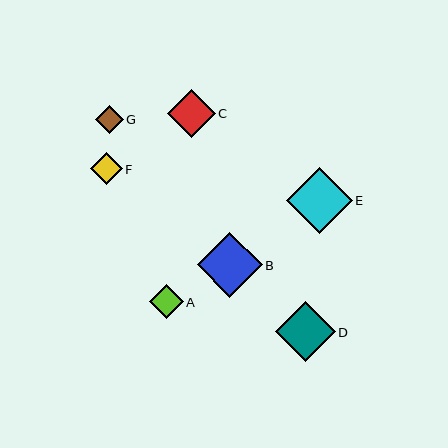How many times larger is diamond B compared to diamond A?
Diamond B is approximately 1.9 times the size of diamond A.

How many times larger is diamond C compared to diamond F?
Diamond C is approximately 1.5 times the size of diamond F.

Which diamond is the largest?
Diamond E is the largest with a size of approximately 66 pixels.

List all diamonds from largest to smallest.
From largest to smallest: E, B, D, C, A, F, G.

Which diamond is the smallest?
Diamond G is the smallest with a size of approximately 28 pixels.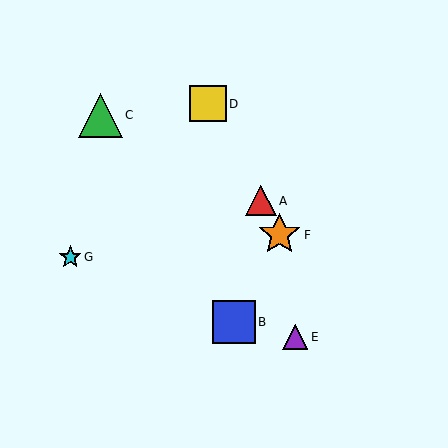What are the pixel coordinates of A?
Object A is at (261, 201).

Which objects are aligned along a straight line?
Objects A, D, F are aligned along a straight line.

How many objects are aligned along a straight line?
3 objects (A, D, F) are aligned along a straight line.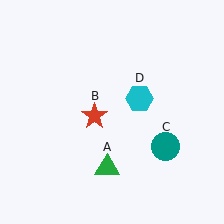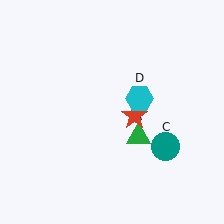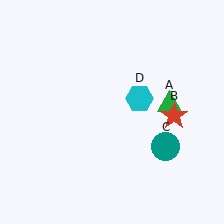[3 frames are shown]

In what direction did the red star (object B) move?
The red star (object B) moved right.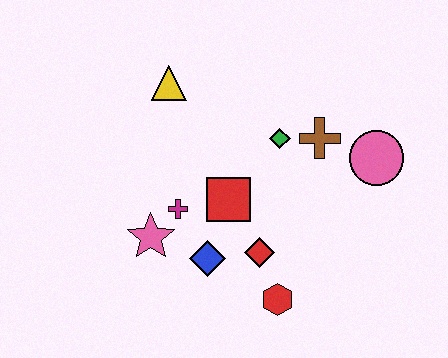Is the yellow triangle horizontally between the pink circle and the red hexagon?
No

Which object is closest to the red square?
The magenta cross is closest to the red square.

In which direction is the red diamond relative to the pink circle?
The red diamond is to the left of the pink circle.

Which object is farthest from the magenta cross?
The pink circle is farthest from the magenta cross.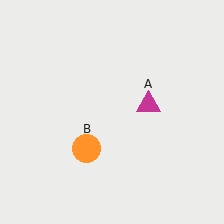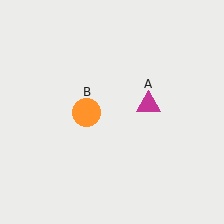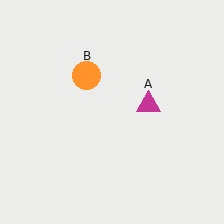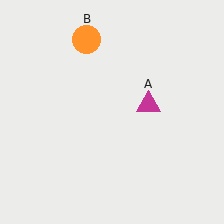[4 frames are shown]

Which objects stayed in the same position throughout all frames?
Magenta triangle (object A) remained stationary.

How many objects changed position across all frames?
1 object changed position: orange circle (object B).